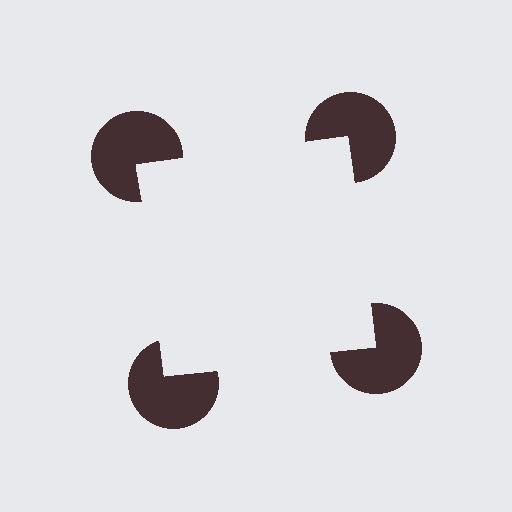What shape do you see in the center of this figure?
An illusory square — its edges are inferred from the aligned wedge cuts in the pac-man discs, not physically drawn.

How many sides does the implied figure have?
4 sides.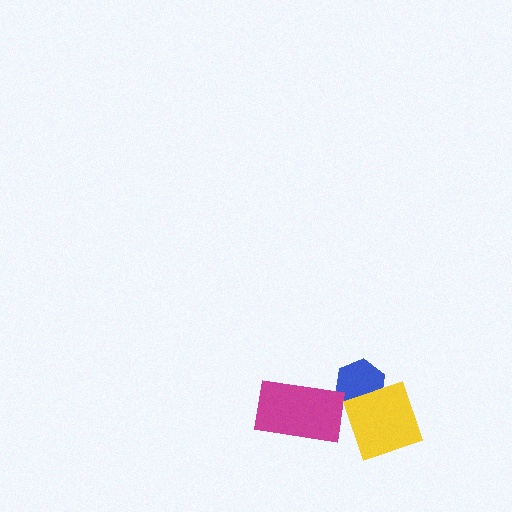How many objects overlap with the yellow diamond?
1 object overlaps with the yellow diamond.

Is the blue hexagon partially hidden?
Yes, it is partially covered by another shape.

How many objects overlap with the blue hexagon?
1 object overlaps with the blue hexagon.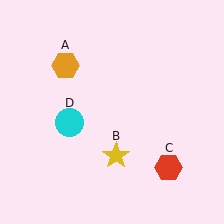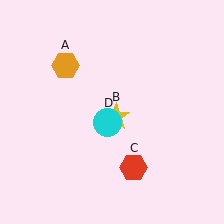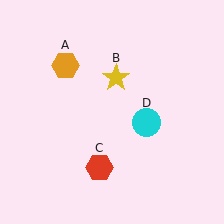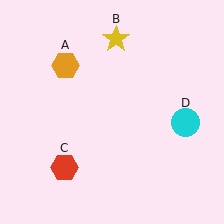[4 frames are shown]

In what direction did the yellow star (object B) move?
The yellow star (object B) moved up.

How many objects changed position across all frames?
3 objects changed position: yellow star (object B), red hexagon (object C), cyan circle (object D).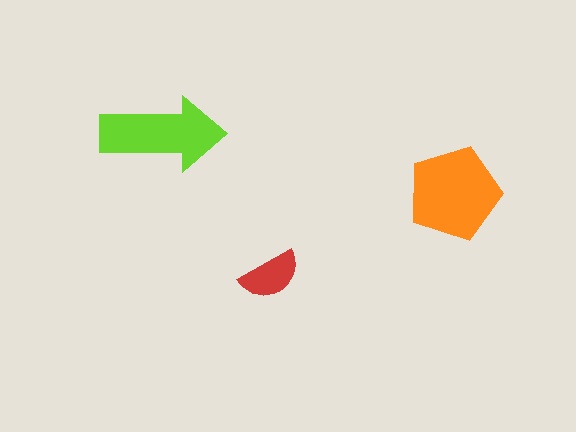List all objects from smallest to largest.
The red semicircle, the lime arrow, the orange pentagon.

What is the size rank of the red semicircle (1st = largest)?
3rd.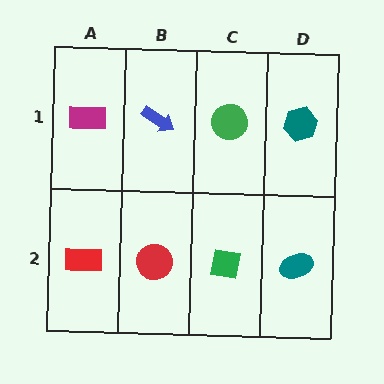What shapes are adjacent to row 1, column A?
A red rectangle (row 2, column A), a blue arrow (row 1, column B).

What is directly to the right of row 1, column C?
A teal hexagon.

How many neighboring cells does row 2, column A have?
2.